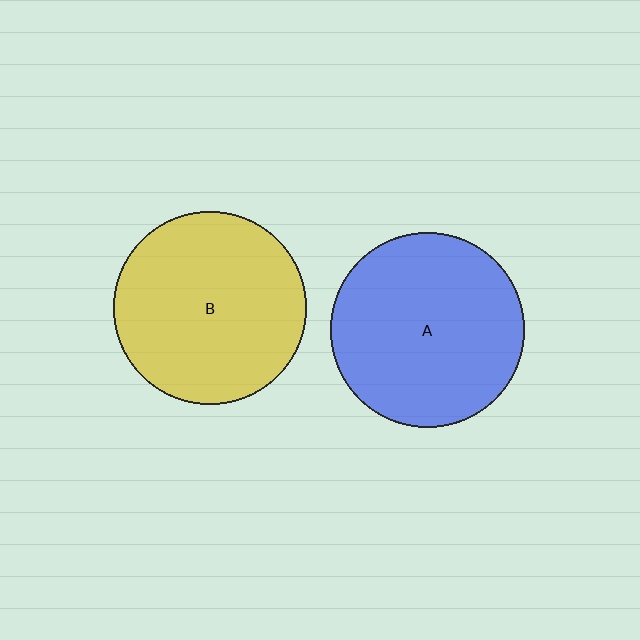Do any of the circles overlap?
No, none of the circles overlap.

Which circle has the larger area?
Circle A (blue).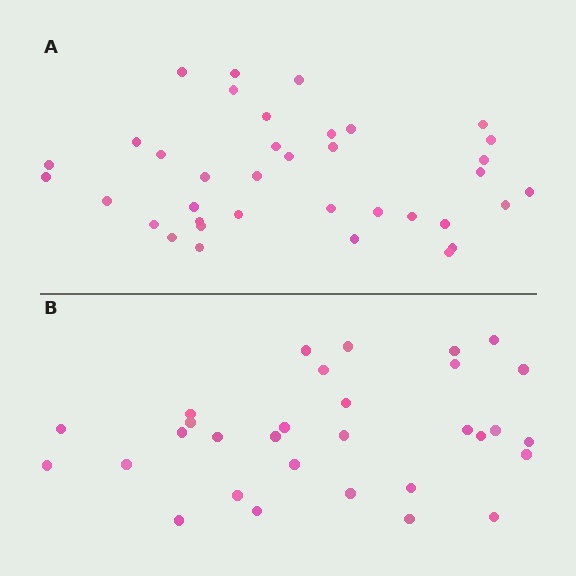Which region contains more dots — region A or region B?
Region A (the top region) has more dots.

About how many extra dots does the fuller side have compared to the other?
Region A has about 6 more dots than region B.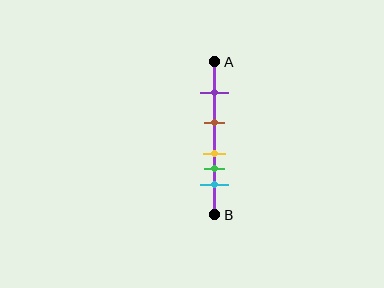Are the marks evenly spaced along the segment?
No, the marks are not evenly spaced.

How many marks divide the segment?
There are 5 marks dividing the segment.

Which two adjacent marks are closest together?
The yellow and green marks are the closest adjacent pair.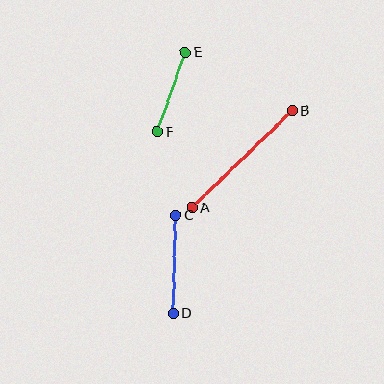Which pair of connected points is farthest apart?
Points A and B are farthest apart.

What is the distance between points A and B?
The distance is approximately 140 pixels.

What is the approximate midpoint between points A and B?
The midpoint is at approximately (242, 159) pixels.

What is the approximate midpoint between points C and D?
The midpoint is at approximately (174, 264) pixels.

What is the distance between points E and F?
The distance is approximately 84 pixels.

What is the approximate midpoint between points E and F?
The midpoint is at approximately (171, 92) pixels.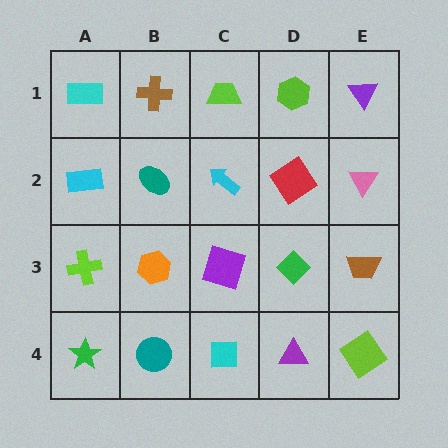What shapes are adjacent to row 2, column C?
A lime trapezoid (row 1, column C), a purple square (row 3, column C), a teal ellipse (row 2, column B), a red diamond (row 2, column D).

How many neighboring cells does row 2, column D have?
4.